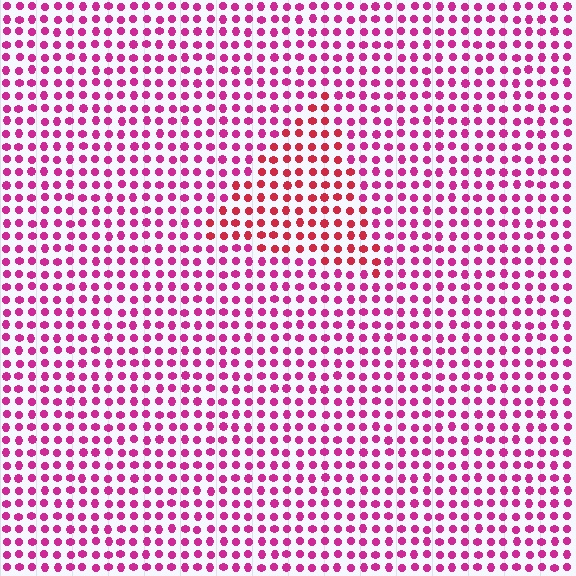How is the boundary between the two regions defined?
The boundary is defined purely by a slight shift in hue (about 30 degrees). Spacing, size, and orientation are identical on both sides.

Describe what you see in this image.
The image is filled with small magenta elements in a uniform arrangement. A triangle-shaped region is visible where the elements are tinted to a slightly different hue, forming a subtle color boundary.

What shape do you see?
I see a triangle.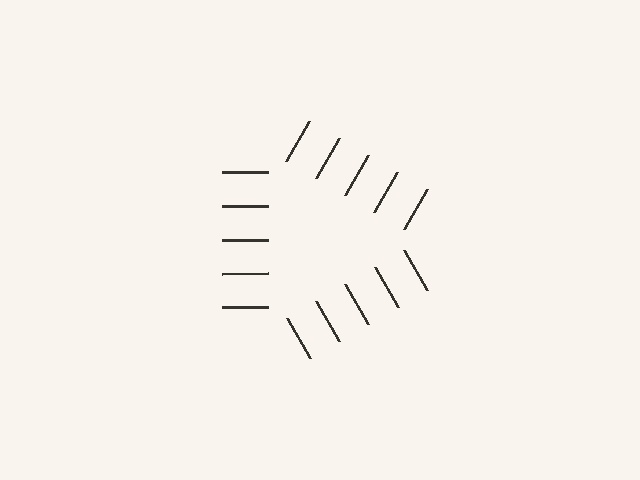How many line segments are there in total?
15 — 5 along each of the 3 edges.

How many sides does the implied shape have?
3 sides — the line-ends trace a triangle.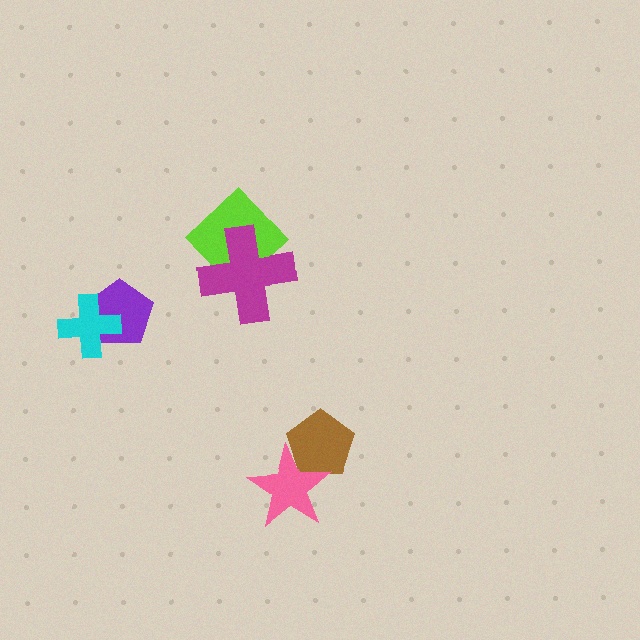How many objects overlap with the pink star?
1 object overlaps with the pink star.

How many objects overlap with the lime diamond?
1 object overlaps with the lime diamond.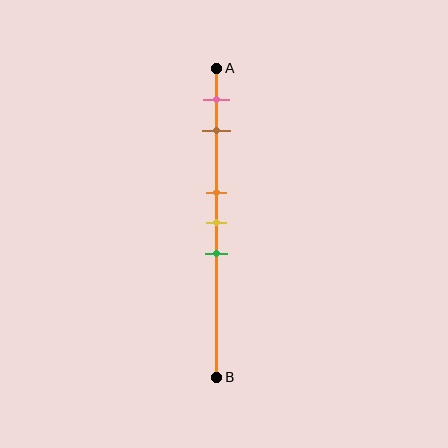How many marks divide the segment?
There are 5 marks dividing the segment.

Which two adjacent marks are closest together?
The orange and yellow marks are the closest adjacent pair.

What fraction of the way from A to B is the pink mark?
The pink mark is approximately 10% (0.1) of the way from A to B.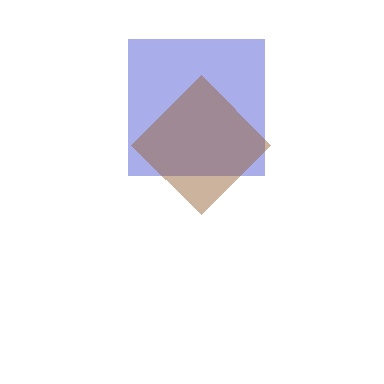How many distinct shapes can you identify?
There are 2 distinct shapes: a blue square, a brown diamond.